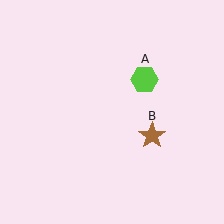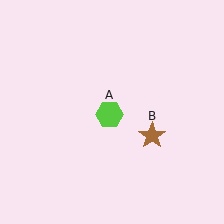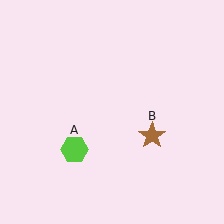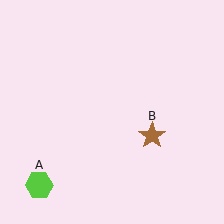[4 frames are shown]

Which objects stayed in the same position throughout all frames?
Brown star (object B) remained stationary.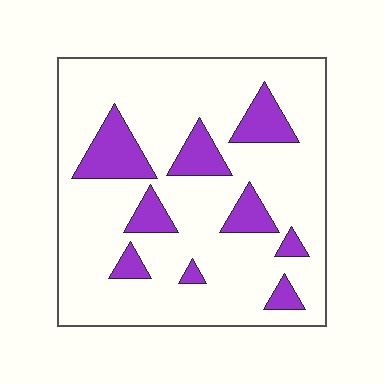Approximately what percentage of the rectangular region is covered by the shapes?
Approximately 20%.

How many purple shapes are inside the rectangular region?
9.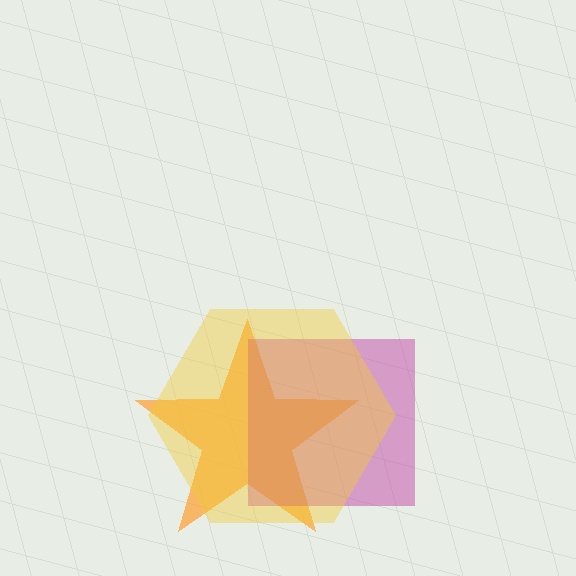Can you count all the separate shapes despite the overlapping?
Yes, there are 3 separate shapes.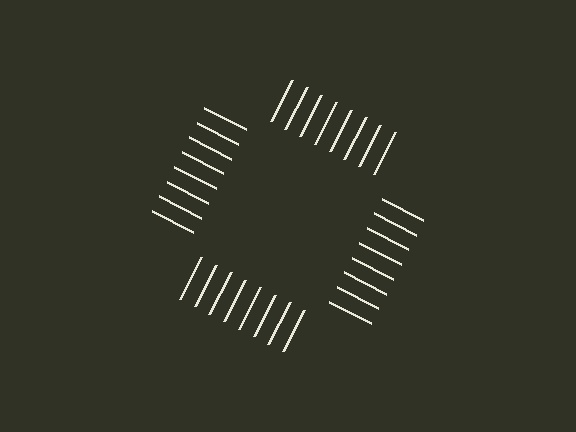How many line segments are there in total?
32 — 8 along each of the 4 edges.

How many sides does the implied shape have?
4 sides — the line-ends trace a square.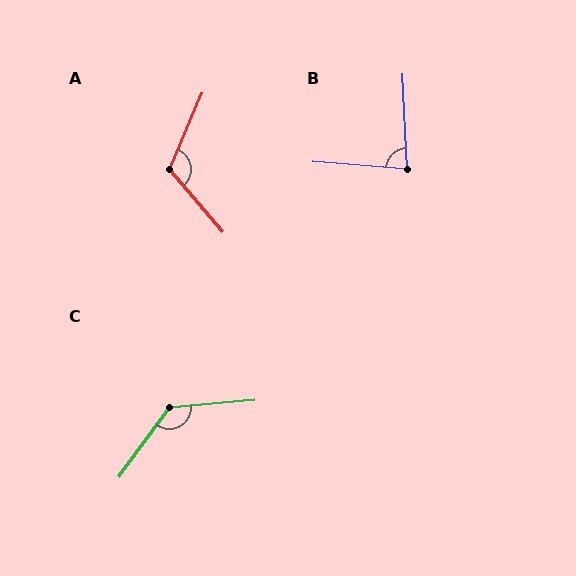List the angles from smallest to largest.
B (83°), A (116°), C (131°).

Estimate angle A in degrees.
Approximately 116 degrees.